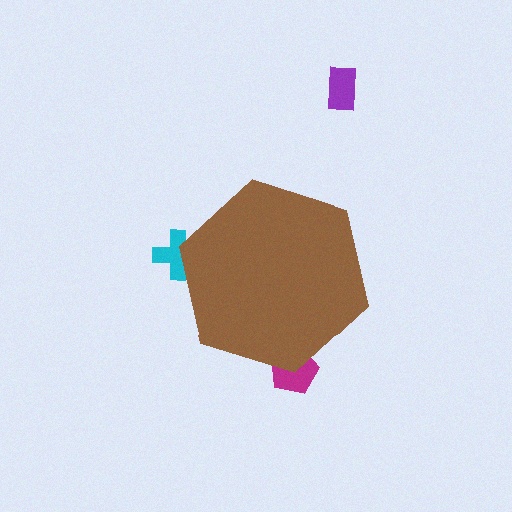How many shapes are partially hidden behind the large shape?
2 shapes are partially hidden.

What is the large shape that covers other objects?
A brown hexagon.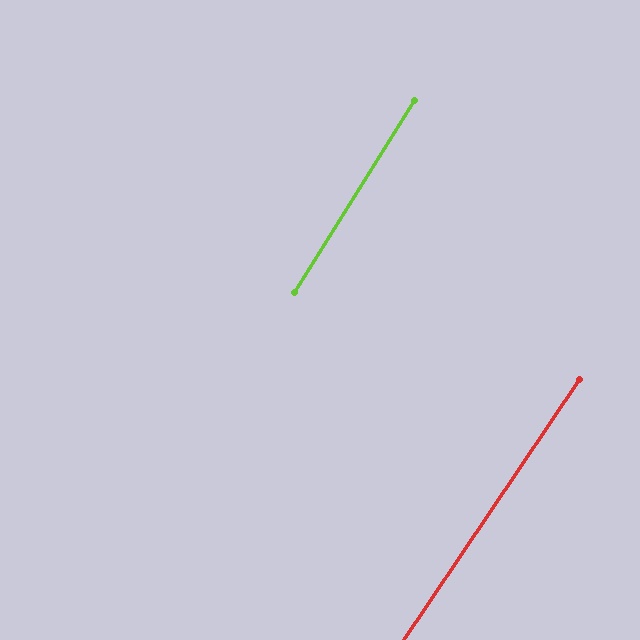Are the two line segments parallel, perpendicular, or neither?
Parallel — their directions differ by only 2.0°.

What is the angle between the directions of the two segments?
Approximately 2 degrees.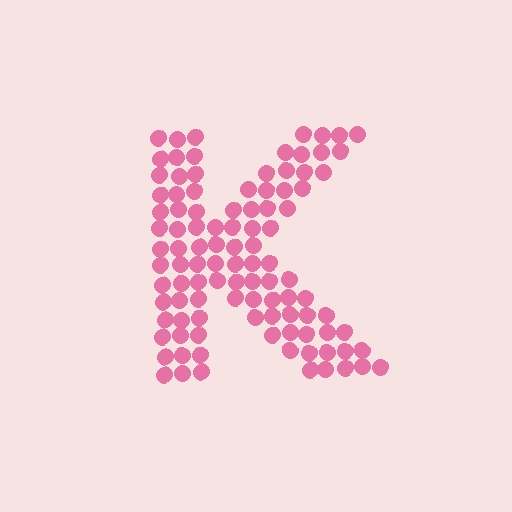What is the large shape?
The large shape is the letter K.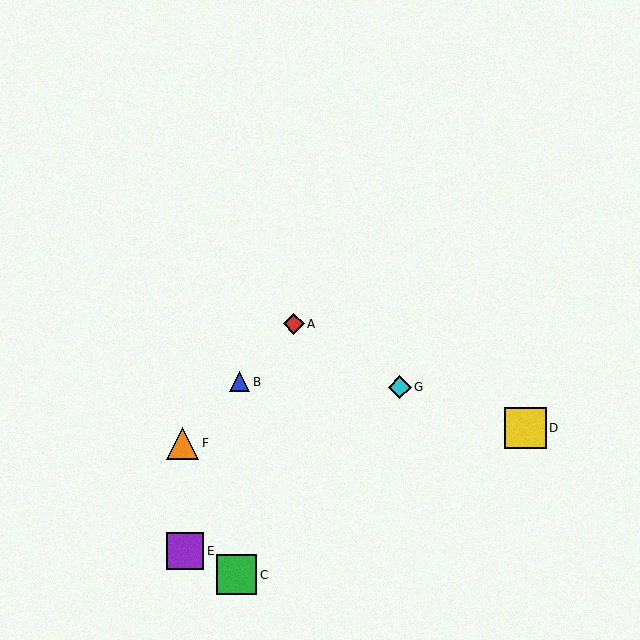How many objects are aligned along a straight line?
3 objects (A, B, F) are aligned along a straight line.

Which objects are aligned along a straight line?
Objects A, B, F are aligned along a straight line.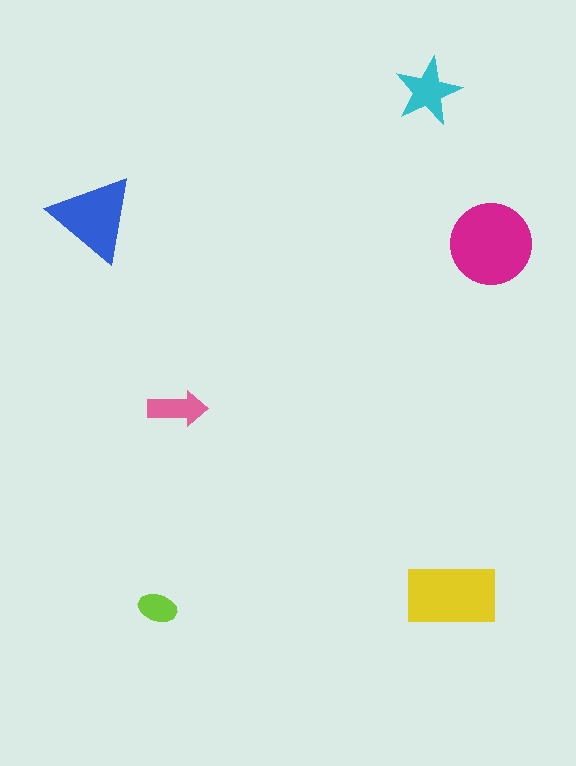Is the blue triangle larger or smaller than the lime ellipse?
Larger.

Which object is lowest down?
The lime ellipse is bottommost.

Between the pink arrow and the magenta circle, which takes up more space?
The magenta circle.